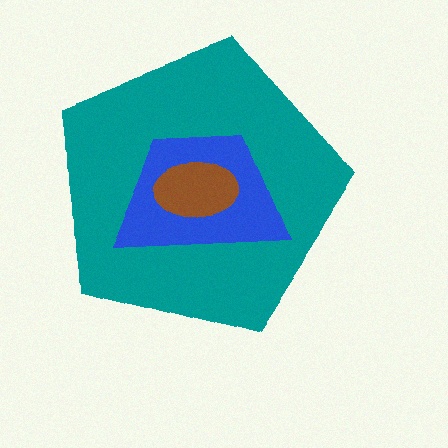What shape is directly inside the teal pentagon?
The blue trapezoid.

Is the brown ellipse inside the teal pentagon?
Yes.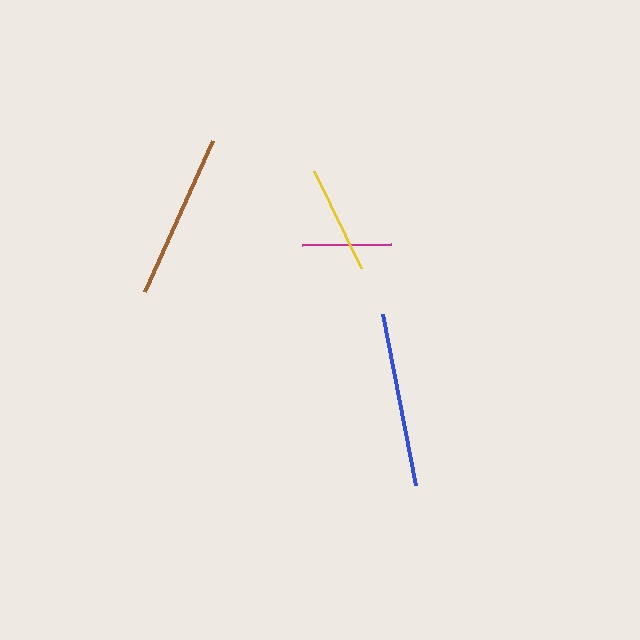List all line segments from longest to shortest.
From longest to shortest: blue, brown, yellow, magenta.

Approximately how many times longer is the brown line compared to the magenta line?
The brown line is approximately 1.9 times the length of the magenta line.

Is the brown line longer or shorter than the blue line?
The blue line is longer than the brown line.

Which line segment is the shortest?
The magenta line is the shortest at approximately 89 pixels.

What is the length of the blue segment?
The blue segment is approximately 174 pixels long.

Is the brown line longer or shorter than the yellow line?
The brown line is longer than the yellow line.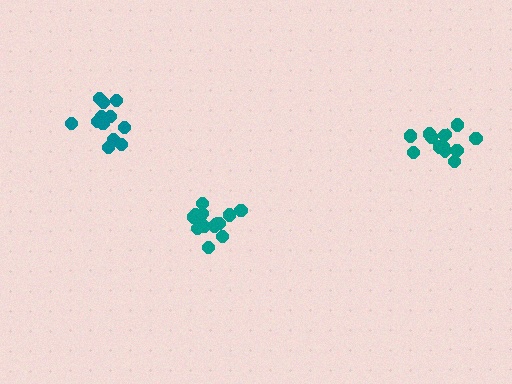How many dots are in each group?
Group 1: 12 dots, Group 2: 12 dots, Group 3: 14 dots (38 total).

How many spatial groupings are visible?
There are 3 spatial groupings.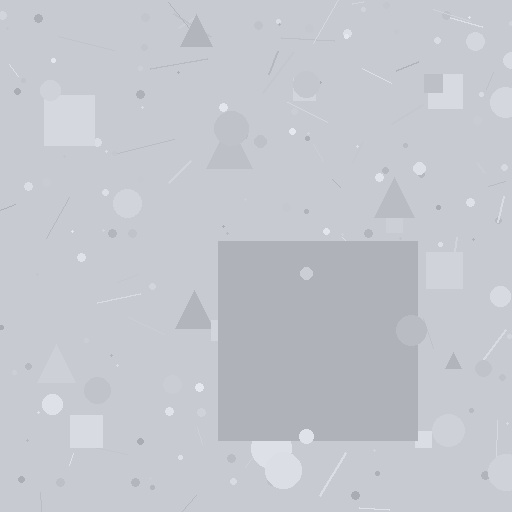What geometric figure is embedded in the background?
A square is embedded in the background.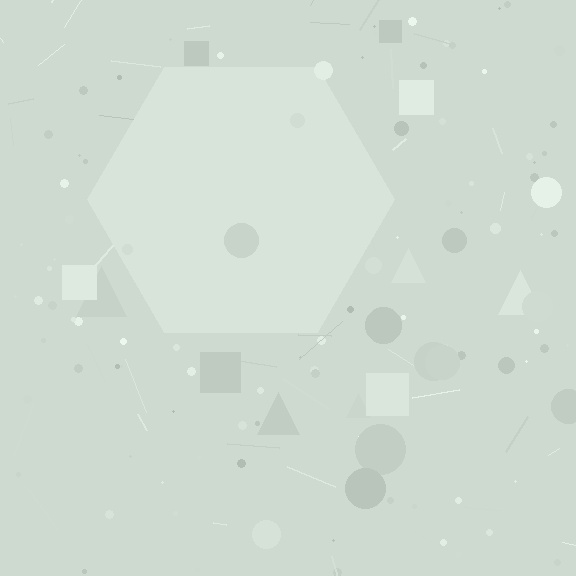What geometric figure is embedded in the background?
A hexagon is embedded in the background.